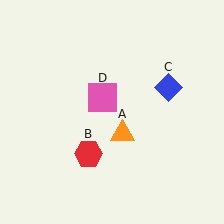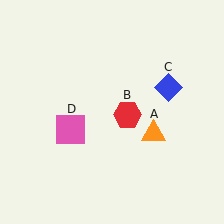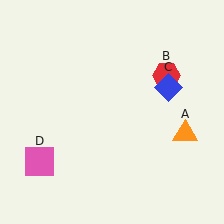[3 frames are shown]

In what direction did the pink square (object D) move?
The pink square (object D) moved down and to the left.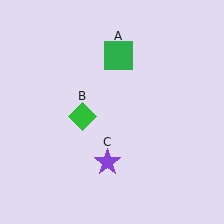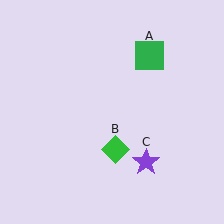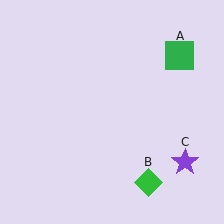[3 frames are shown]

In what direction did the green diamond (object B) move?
The green diamond (object B) moved down and to the right.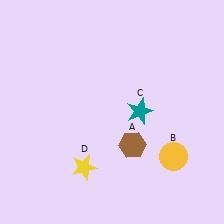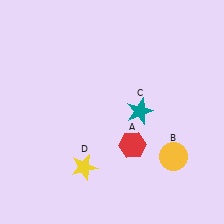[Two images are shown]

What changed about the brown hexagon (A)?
In Image 1, A is brown. In Image 2, it changed to red.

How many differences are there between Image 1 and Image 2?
There is 1 difference between the two images.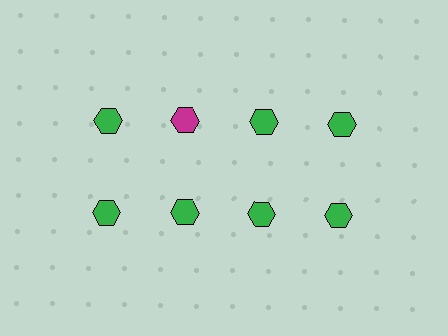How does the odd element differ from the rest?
It has a different color: magenta instead of green.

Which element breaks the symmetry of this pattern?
The magenta hexagon in the top row, second from left column breaks the symmetry. All other shapes are green hexagons.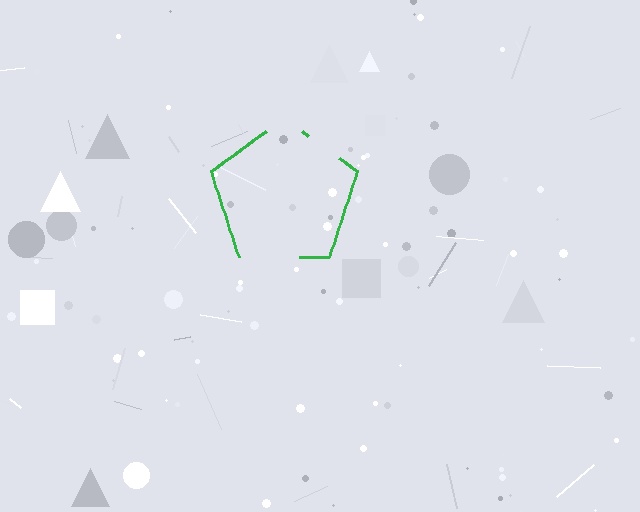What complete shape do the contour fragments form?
The contour fragments form a pentagon.